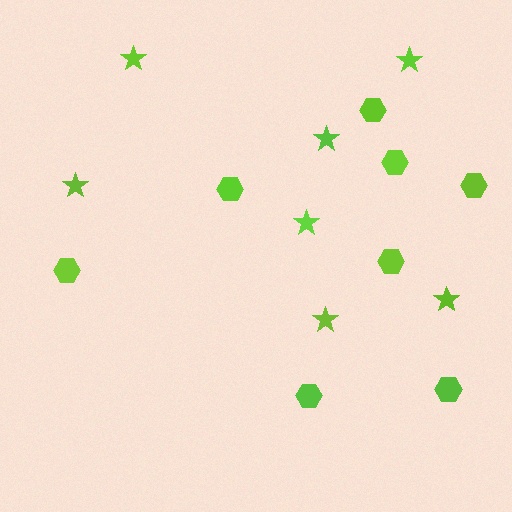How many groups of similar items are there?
There are 2 groups: one group of hexagons (8) and one group of stars (7).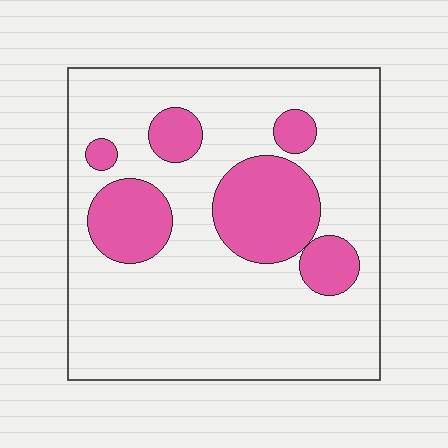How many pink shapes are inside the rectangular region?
6.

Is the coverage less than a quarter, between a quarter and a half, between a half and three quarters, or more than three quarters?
Less than a quarter.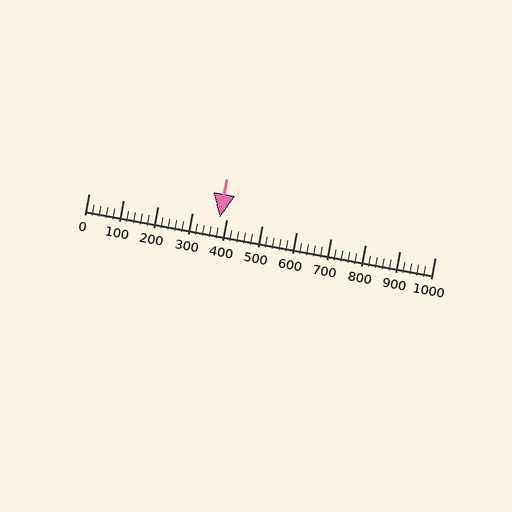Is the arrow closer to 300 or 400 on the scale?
The arrow is closer to 400.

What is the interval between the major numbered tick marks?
The major tick marks are spaced 100 units apart.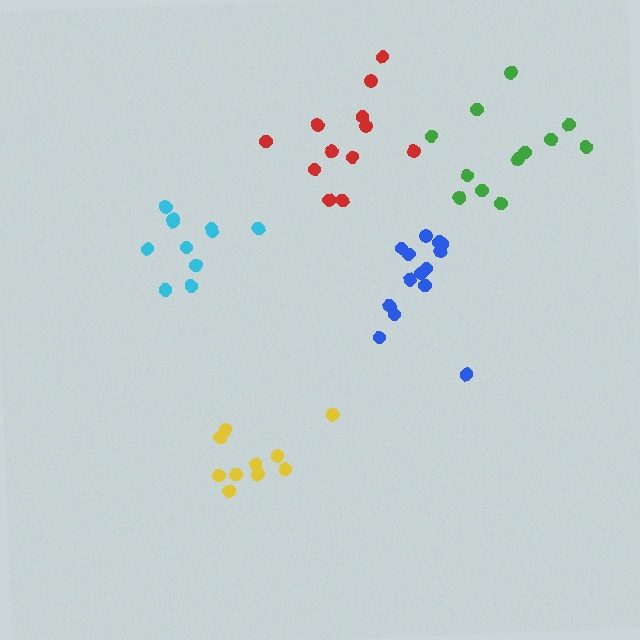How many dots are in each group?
Group 1: 12 dots, Group 2: 10 dots, Group 3: 15 dots, Group 4: 12 dots, Group 5: 11 dots (60 total).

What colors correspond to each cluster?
The clusters are colored: red, yellow, blue, green, cyan.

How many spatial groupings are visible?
There are 5 spatial groupings.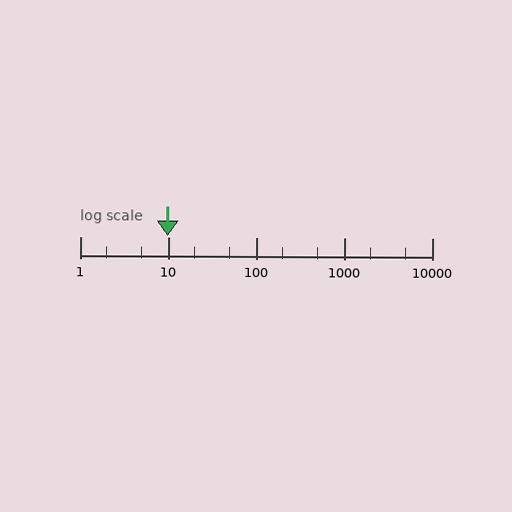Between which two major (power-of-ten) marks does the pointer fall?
The pointer is between 1 and 10.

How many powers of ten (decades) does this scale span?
The scale spans 4 decades, from 1 to 10000.